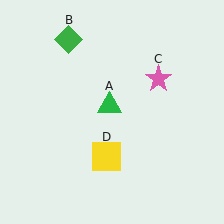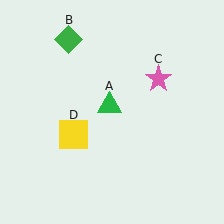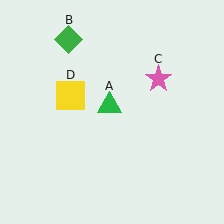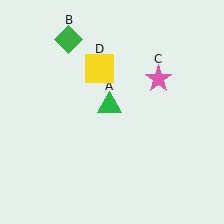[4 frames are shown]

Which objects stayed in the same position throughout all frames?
Green triangle (object A) and green diamond (object B) and pink star (object C) remained stationary.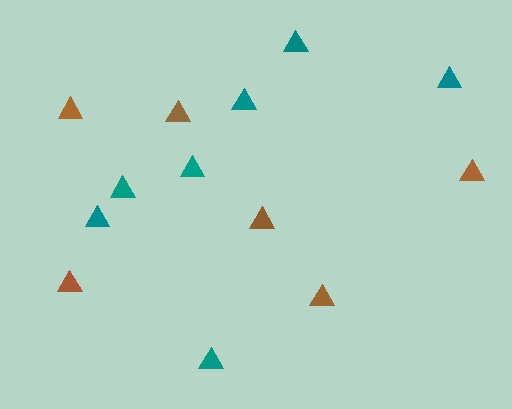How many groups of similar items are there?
There are 2 groups: one group of teal triangles (7) and one group of brown triangles (6).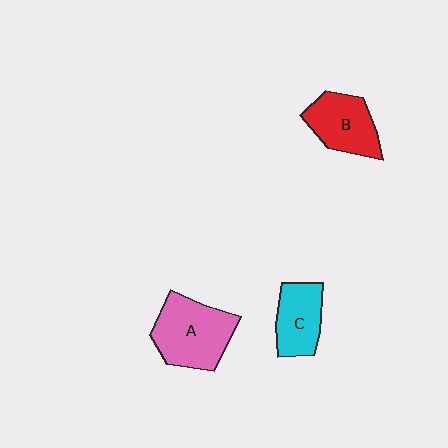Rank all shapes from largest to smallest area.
From largest to smallest: A (pink), B (red), C (cyan).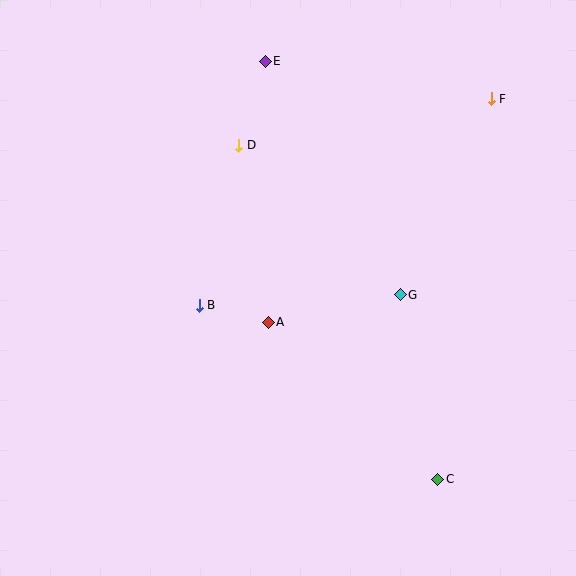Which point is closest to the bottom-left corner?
Point B is closest to the bottom-left corner.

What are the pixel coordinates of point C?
Point C is at (438, 479).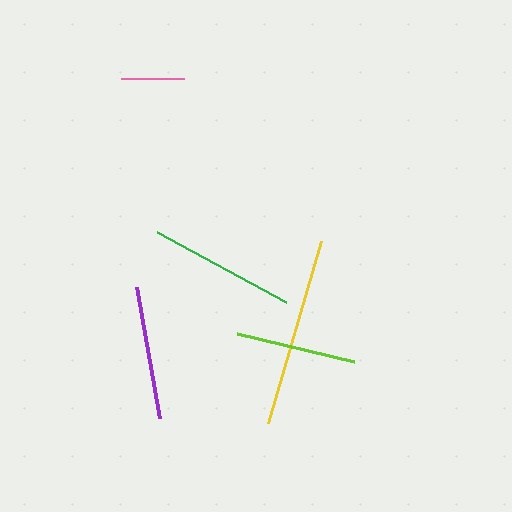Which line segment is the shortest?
The pink line is the shortest at approximately 62 pixels.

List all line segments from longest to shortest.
From longest to shortest: yellow, green, purple, lime, pink.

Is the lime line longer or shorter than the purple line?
The purple line is longer than the lime line.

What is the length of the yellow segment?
The yellow segment is approximately 189 pixels long.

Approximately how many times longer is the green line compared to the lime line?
The green line is approximately 1.2 times the length of the lime line.